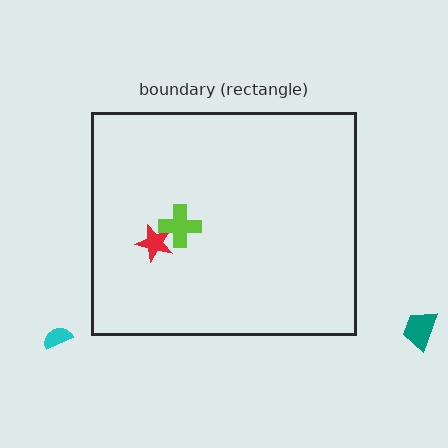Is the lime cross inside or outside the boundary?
Inside.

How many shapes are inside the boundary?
2 inside, 2 outside.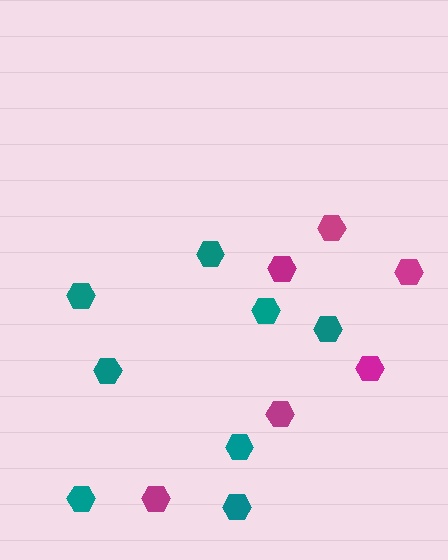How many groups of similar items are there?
There are 2 groups: one group of teal hexagons (8) and one group of magenta hexagons (6).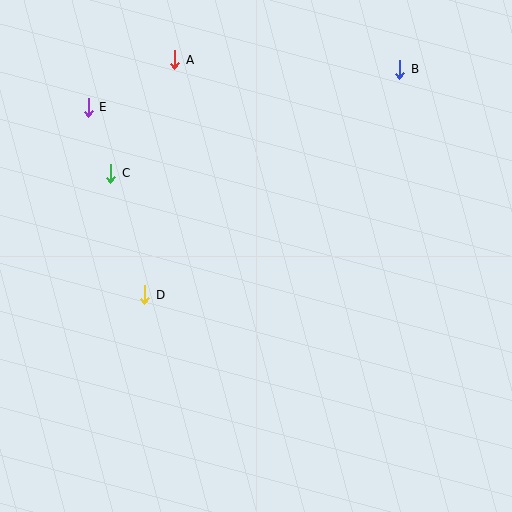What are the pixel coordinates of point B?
Point B is at (400, 69).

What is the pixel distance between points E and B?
The distance between E and B is 314 pixels.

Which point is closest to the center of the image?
Point D at (145, 295) is closest to the center.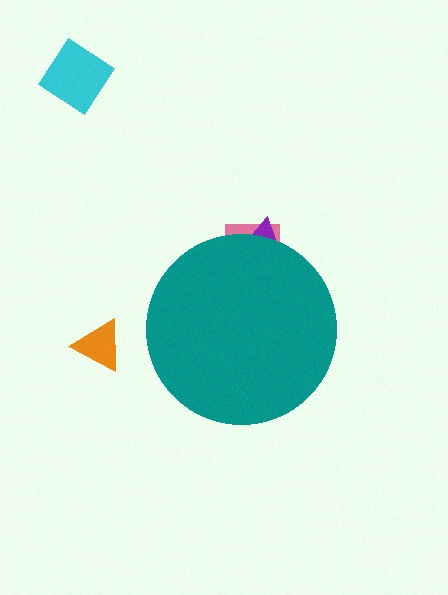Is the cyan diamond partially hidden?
No, the cyan diamond is fully visible.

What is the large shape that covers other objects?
A teal circle.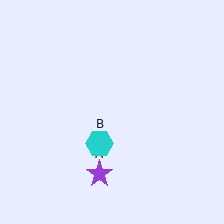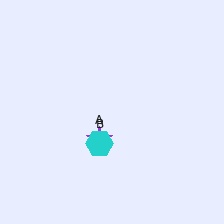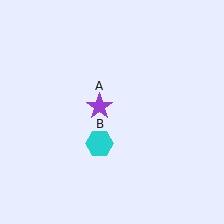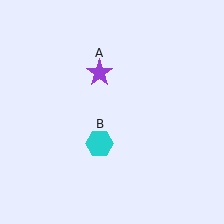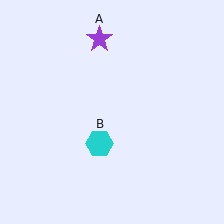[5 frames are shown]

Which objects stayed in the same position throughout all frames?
Cyan hexagon (object B) remained stationary.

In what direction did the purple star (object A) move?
The purple star (object A) moved up.